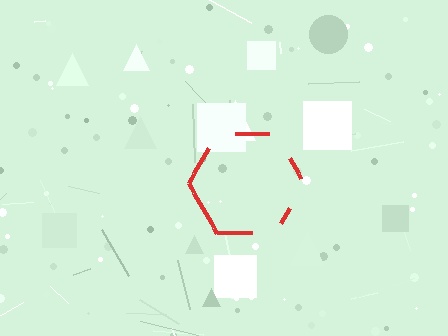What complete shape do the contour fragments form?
The contour fragments form a hexagon.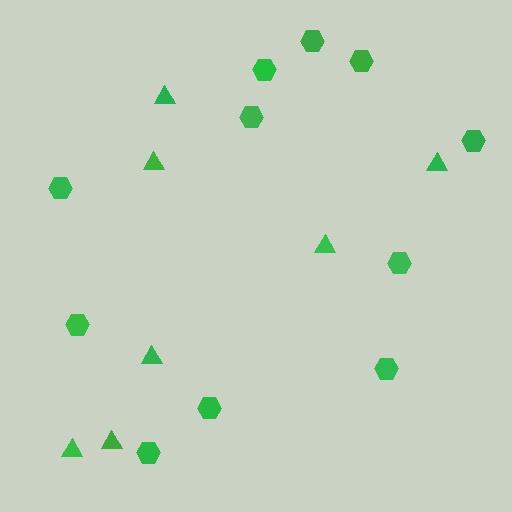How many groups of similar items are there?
There are 2 groups: one group of triangles (7) and one group of hexagons (11).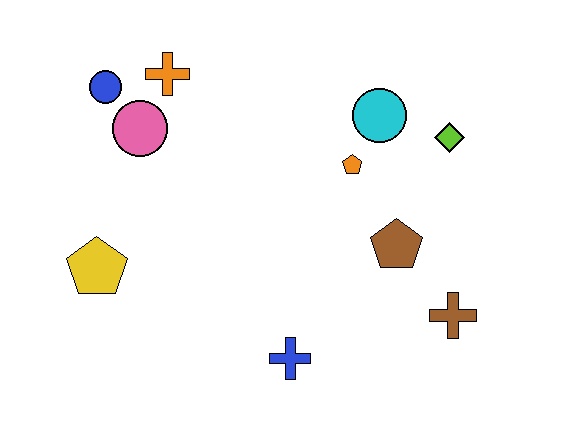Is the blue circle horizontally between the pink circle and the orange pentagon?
No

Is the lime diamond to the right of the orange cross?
Yes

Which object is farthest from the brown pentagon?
The blue circle is farthest from the brown pentagon.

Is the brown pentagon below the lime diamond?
Yes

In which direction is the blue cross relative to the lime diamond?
The blue cross is below the lime diamond.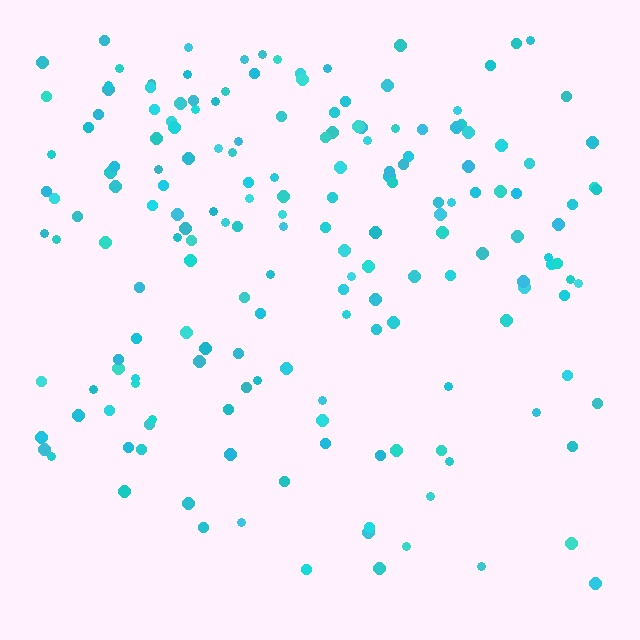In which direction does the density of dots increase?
From bottom to top, with the top side densest.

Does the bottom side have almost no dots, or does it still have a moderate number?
Still a moderate number, just noticeably fewer than the top.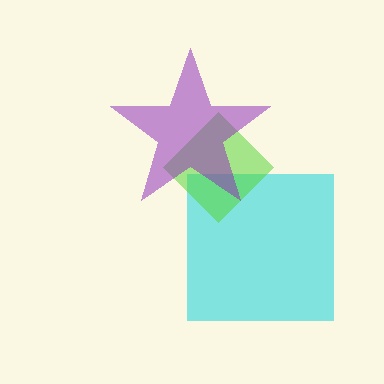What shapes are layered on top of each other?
The layered shapes are: a cyan square, a lime diamond, a purple star.